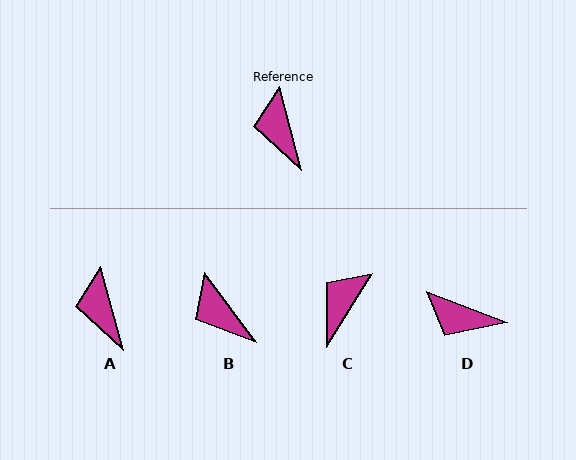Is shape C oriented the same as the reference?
No, it is off by about 47 degrees.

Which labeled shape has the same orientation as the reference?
A.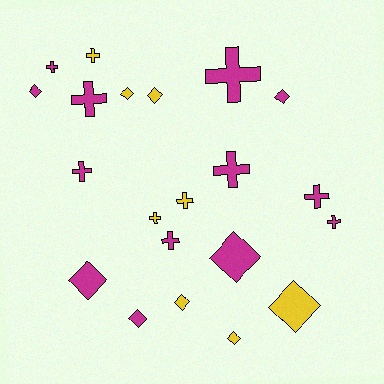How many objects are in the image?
There are 21 objects.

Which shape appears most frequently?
Cross, with 11 objects.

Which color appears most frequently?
Magenta, with 13 objects.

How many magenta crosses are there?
There are 8 magenta crosses.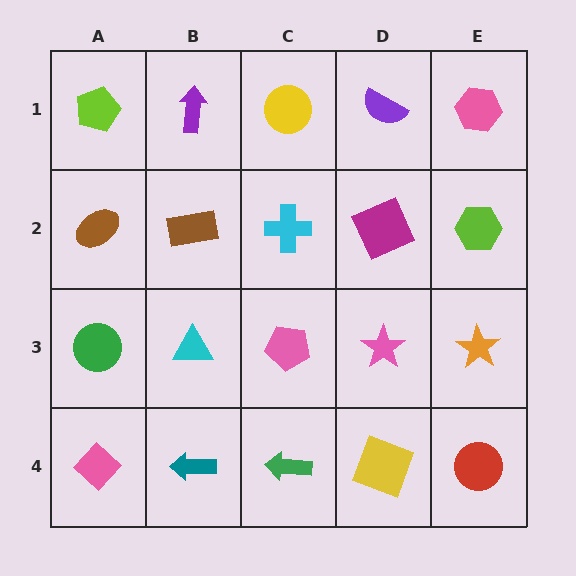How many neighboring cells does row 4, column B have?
3.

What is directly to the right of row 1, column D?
A pink hexagon.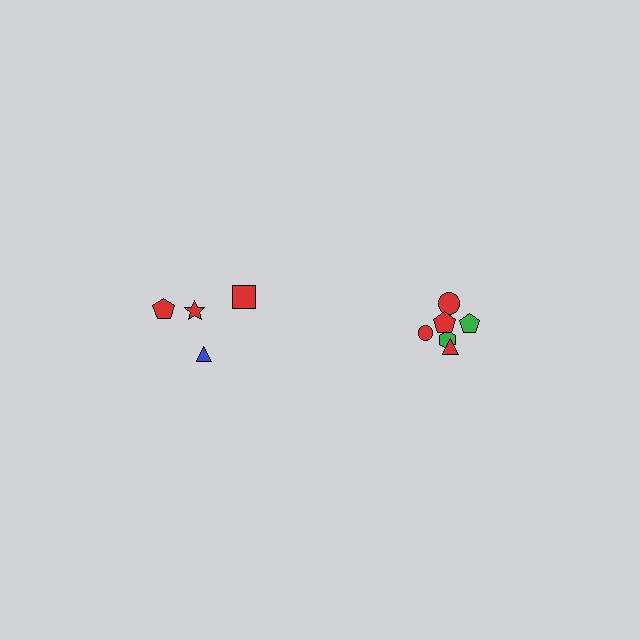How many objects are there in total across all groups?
There are 10 objects.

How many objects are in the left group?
There are 4 objects.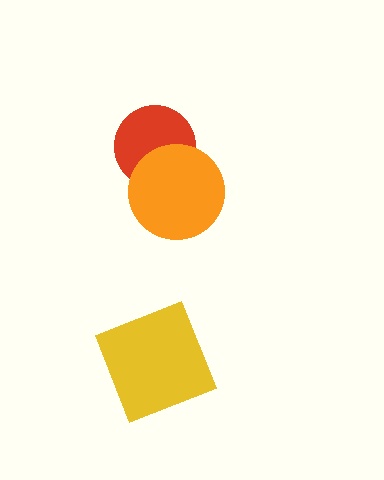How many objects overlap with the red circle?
1 object overlaps with the red circle.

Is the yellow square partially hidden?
No, no other shape covers it.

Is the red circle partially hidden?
Yes, it is partially covered by another shape.